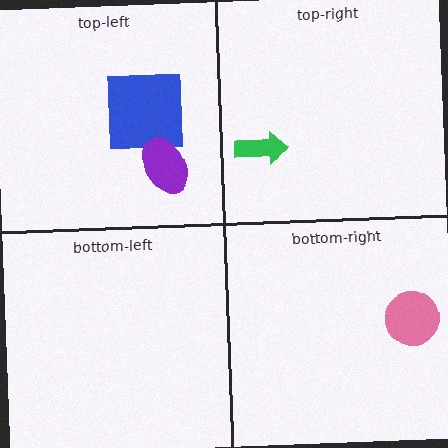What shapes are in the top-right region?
The green arrow.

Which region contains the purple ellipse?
The top-left region.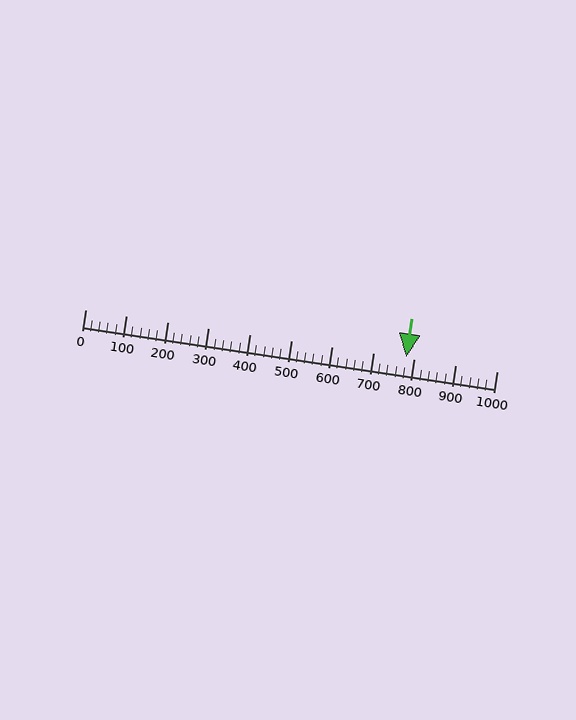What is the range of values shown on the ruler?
The ruler shows values from 0 to 1000.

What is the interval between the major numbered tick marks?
The major tick marks are spaced 100 units apart.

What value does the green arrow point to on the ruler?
The green arrow points to approximately 780.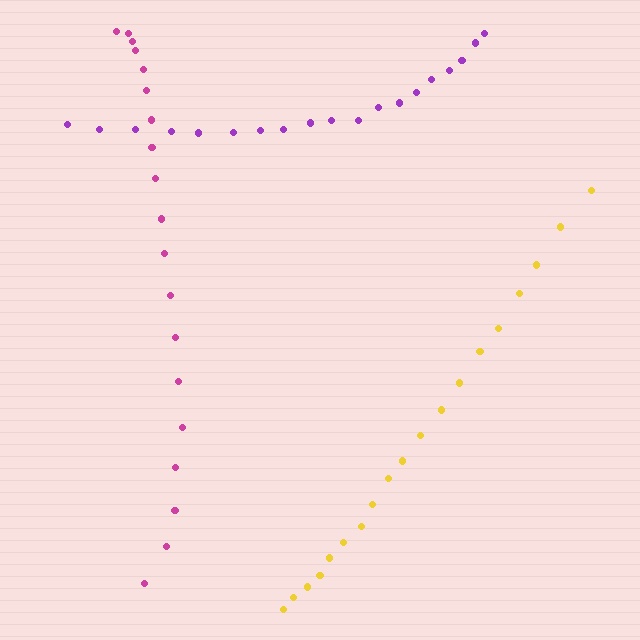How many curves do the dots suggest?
There are 3 distinct paths.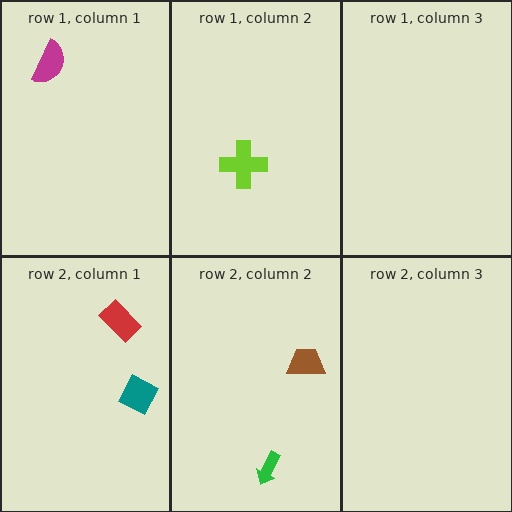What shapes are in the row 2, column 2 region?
The brown trapezoid, the green arrow.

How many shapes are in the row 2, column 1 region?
2.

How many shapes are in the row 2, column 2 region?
2.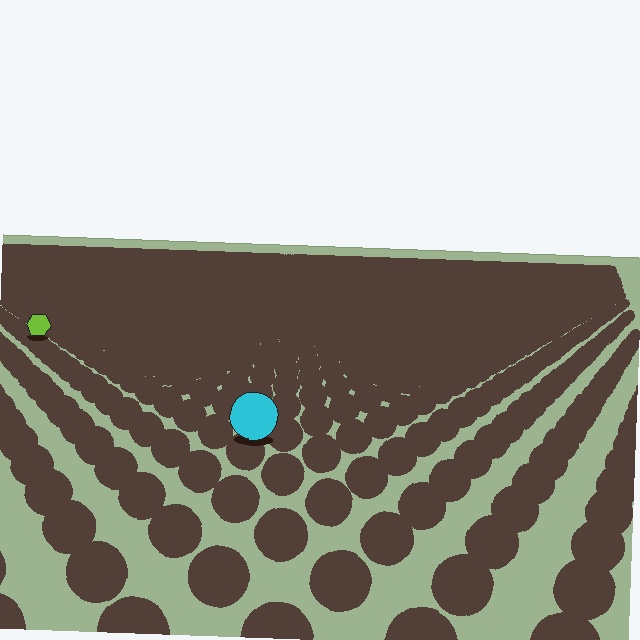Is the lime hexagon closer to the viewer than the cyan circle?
No. The cyan circle is closer — you can tell from the texture gradient: the ground texture is coarser near it.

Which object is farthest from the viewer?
The lime hexagon is farthest from the viewer. It appears smaller and the ground texture around it is denser.